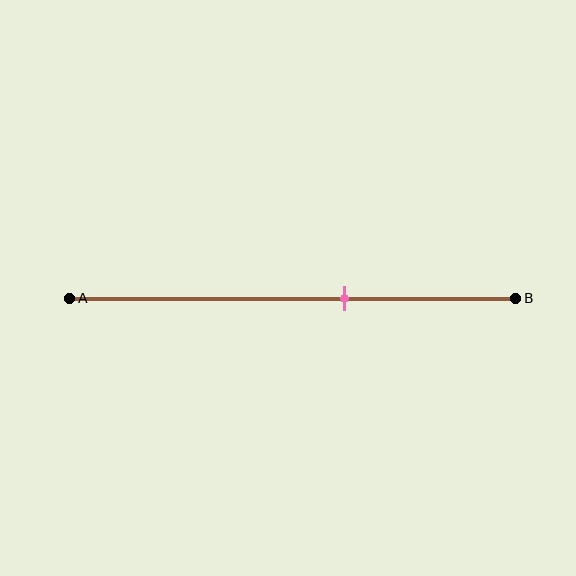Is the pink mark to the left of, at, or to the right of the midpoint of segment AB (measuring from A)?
The pink mark is to the right of the midpoint of segment AB.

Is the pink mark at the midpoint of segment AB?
No, the mark is at about 60% from A, not at the 50% midpoint.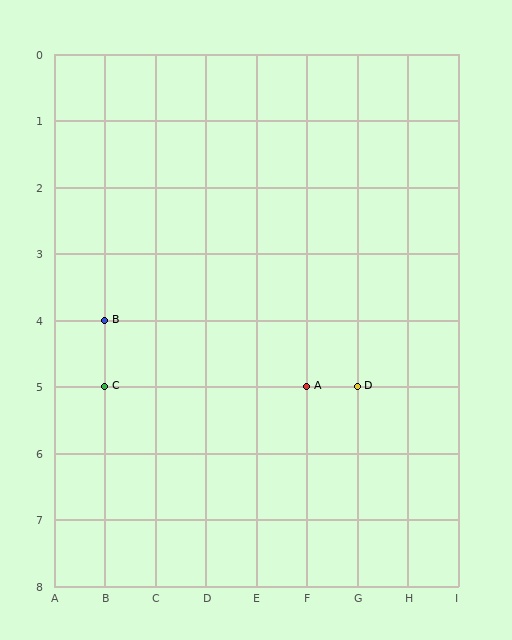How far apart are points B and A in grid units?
Points B and A are 4 columns and 1 row apart (about 4.1 grid units diagonally).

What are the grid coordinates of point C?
Point C is at grid coordinates (B, 5).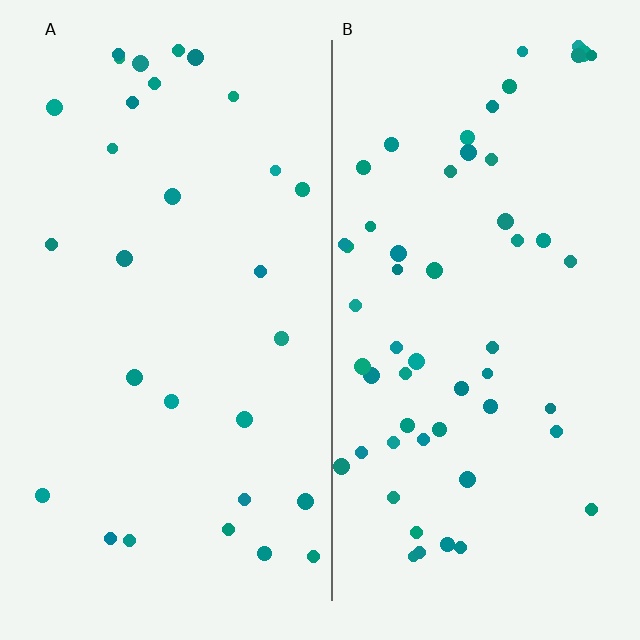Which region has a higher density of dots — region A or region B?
B (the right).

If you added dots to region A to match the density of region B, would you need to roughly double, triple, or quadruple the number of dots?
Approximately double.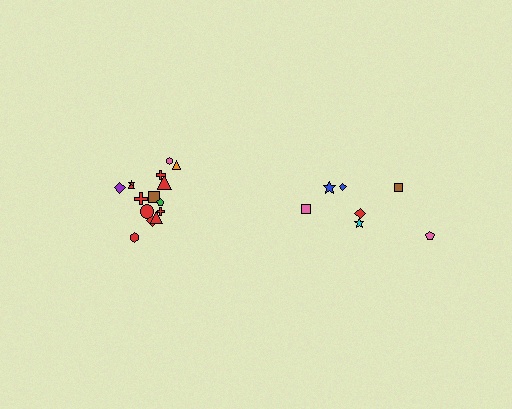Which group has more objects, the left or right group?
The left group.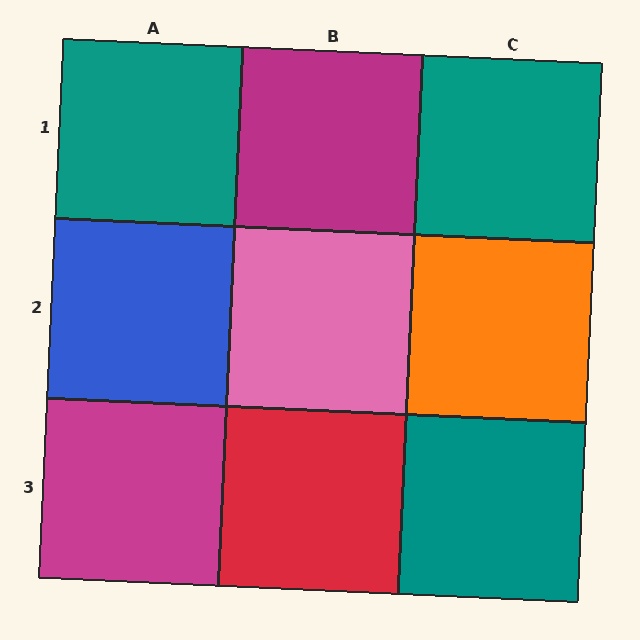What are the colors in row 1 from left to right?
Teal, magenta, teal.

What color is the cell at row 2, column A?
Blue.